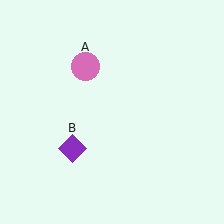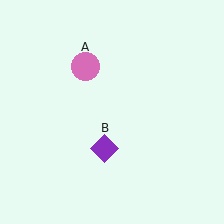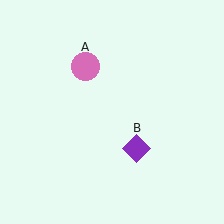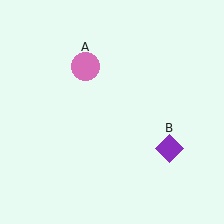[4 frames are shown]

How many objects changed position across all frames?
1 object changed position: purple diamond (object B).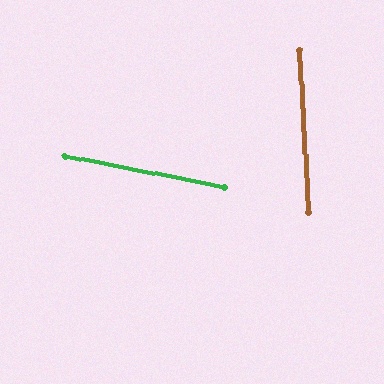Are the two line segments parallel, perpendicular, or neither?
Neither parallel nor perpendicular — they differ by about 75°.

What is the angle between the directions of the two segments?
Approximately 75 degrees.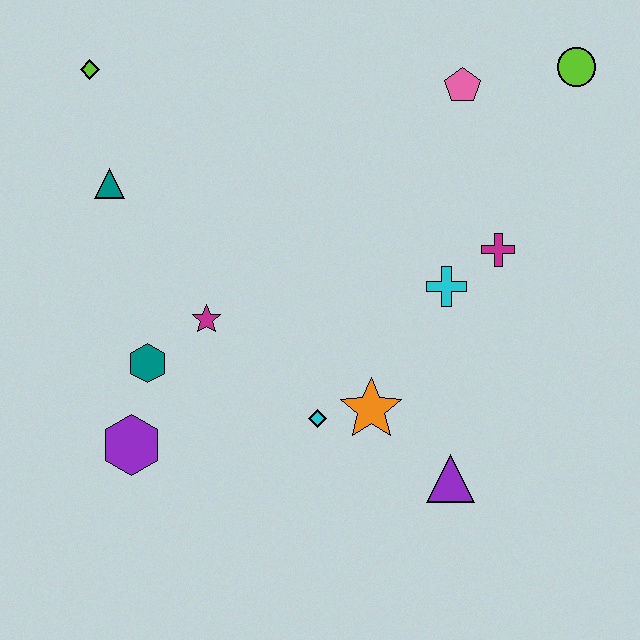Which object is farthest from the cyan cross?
The lime diamond is farthest from the cyan cross.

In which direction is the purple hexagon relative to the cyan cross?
The purple hexagon is to the left of the cyan cross.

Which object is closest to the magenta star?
The teal hexagon is closest to the magenta star.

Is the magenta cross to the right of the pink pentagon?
Yes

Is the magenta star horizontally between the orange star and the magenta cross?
No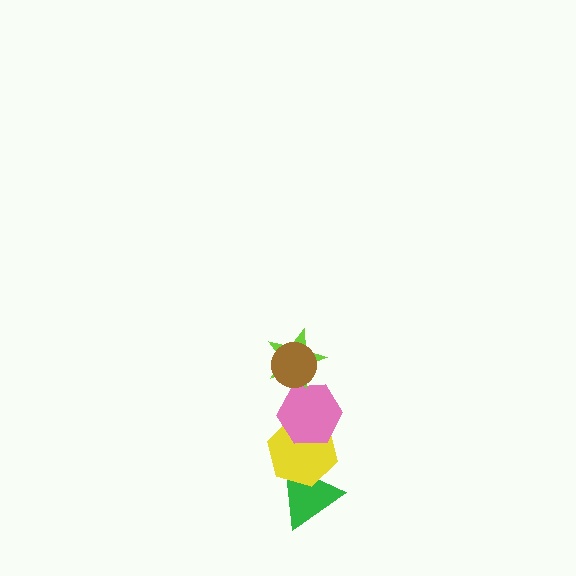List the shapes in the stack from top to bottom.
From top to bottom: the brown circle, the lime star, the pink hexagon, the yellow hexagon, the green triangle.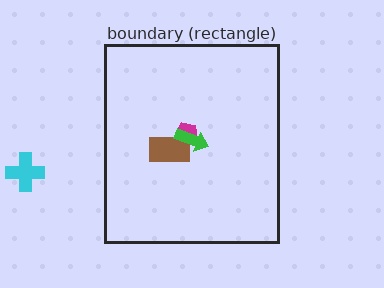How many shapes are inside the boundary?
3 inside, 1 outside.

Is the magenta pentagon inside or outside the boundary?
Inside.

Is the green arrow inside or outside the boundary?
Inside.